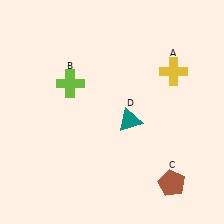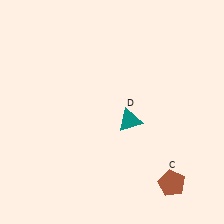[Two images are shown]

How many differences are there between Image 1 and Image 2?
There are 2 differences between the two images.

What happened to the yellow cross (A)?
The yellow cross (A) was removed in Image 2. It was in the top-right area of Image 1.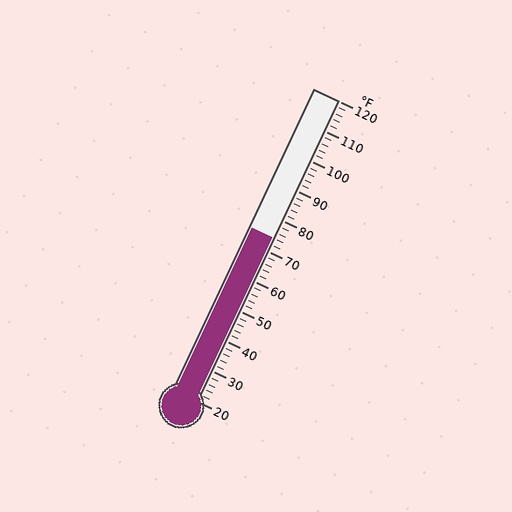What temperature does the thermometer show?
The thermometer shows approximately 74°F.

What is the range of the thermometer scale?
The thermometer scale ranges from 20°F to 120°F.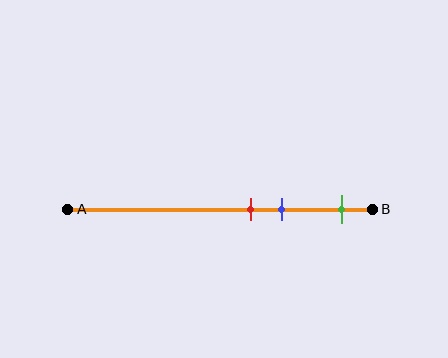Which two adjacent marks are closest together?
The red and blue marks are the closest adjacent pair.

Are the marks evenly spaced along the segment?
No, the marks are not evenly spaced.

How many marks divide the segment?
There are 3 marks dividing the segment.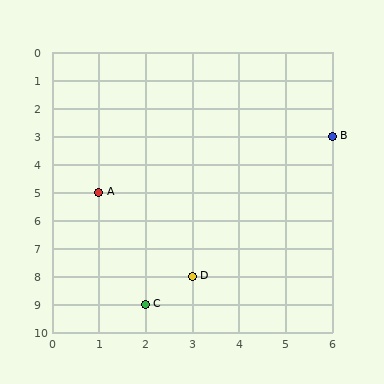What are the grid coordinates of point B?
Point B is at grid coordinates (6, 3).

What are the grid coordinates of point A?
Point A is at grid coordinates (1, 5).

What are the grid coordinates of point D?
Point D is at grid coordinates (3, 8).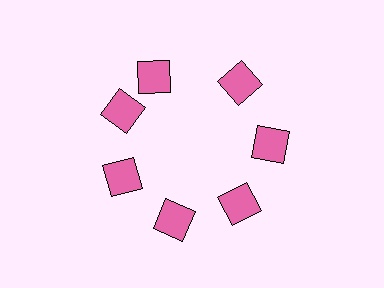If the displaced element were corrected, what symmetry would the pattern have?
It would have 7-fold rotational symmetry — the pattern would map onto itself every 51 degrees.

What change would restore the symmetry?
The symmetry would be restored by rotating it back into even spacing with its neighbors so that all 7 squares sit at equal angles and equal distance from the center.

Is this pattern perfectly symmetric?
No. The 7 pink squares are arranged in a ring, but one element near the 12 o'clock position is rotated out of alignment along the ring, breaking the 7-fold rotational symmetry.